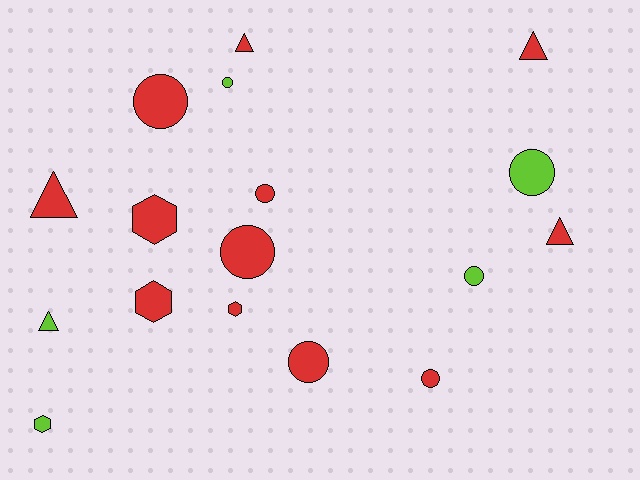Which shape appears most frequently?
Circle, with 8 objects.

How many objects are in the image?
There are 17 objects.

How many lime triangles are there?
There is 1 lime triangle.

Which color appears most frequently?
Red, with 12 objects.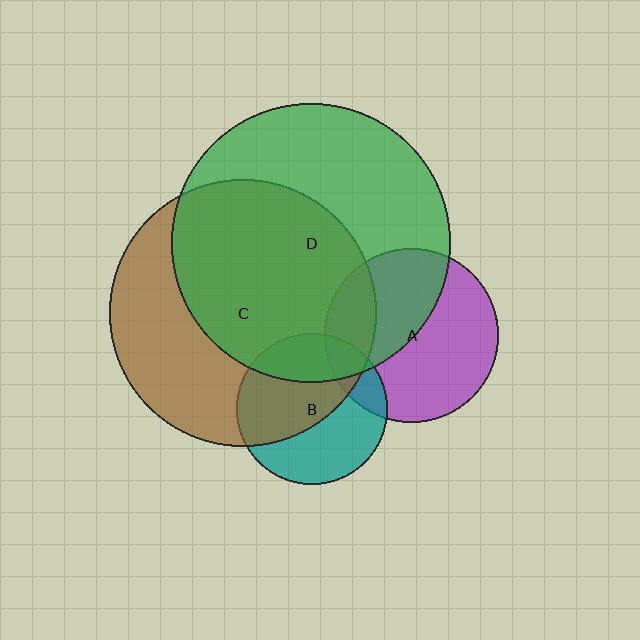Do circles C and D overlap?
Yes.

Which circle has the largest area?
Circle D (green).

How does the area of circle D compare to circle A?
Approximately 2.6 times.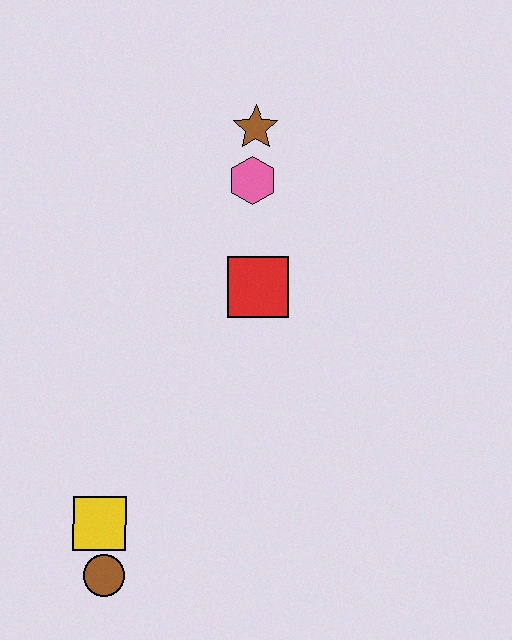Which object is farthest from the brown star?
The brown circle is farthest from the brown star.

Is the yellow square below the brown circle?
No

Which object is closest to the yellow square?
The brown circle is closest to the yellow square.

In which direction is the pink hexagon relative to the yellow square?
The pink hexagon is above the yellow square.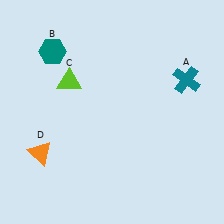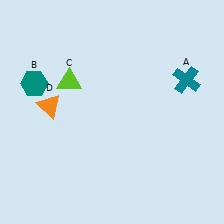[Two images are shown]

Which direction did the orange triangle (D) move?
The orange triangle (D) moved up.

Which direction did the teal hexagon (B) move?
The teal hexagon (B) moved down.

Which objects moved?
The objects that moved are: the teal hexagon (B), the orange triangle (D).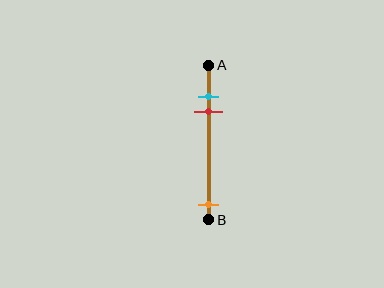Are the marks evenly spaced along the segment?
No, the marks are not evenly spaced.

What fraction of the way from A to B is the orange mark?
The orange mark is approximately 90% (0.9) of the way from A to B.